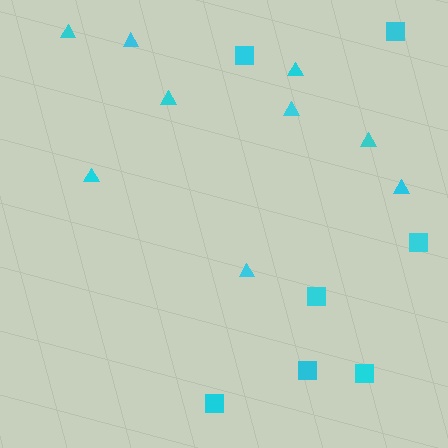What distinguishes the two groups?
There are 2 groups: one group of squares (7) and one group of triangles (9).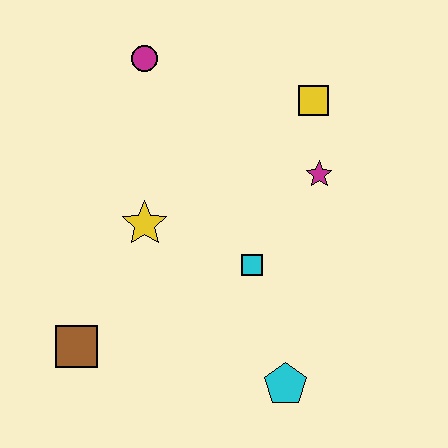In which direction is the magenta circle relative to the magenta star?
The magenta circle is to the left of the magenta star.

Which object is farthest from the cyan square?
The magenta circle is farthest from the cyan square.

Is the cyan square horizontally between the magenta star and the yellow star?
Yes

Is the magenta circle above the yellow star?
Yes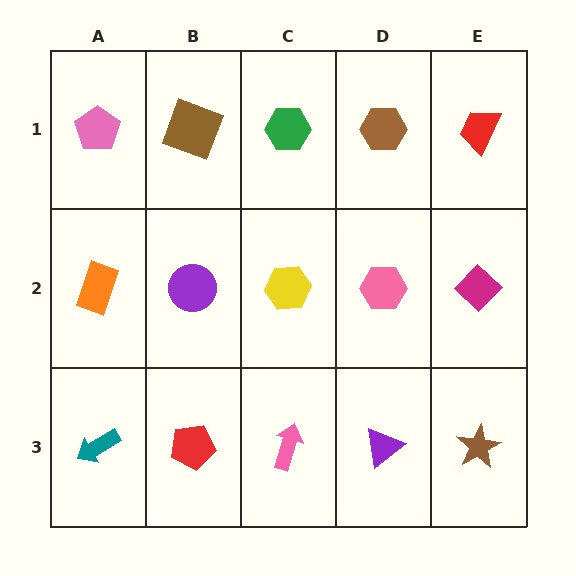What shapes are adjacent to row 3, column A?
An orange rectangle (row 2, column A), a red pentagon (row 3, column B).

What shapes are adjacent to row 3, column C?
A yellow hexagon (row 2, column C), a red pentagon (row 3, column B), a purple triangle (row 3, column D).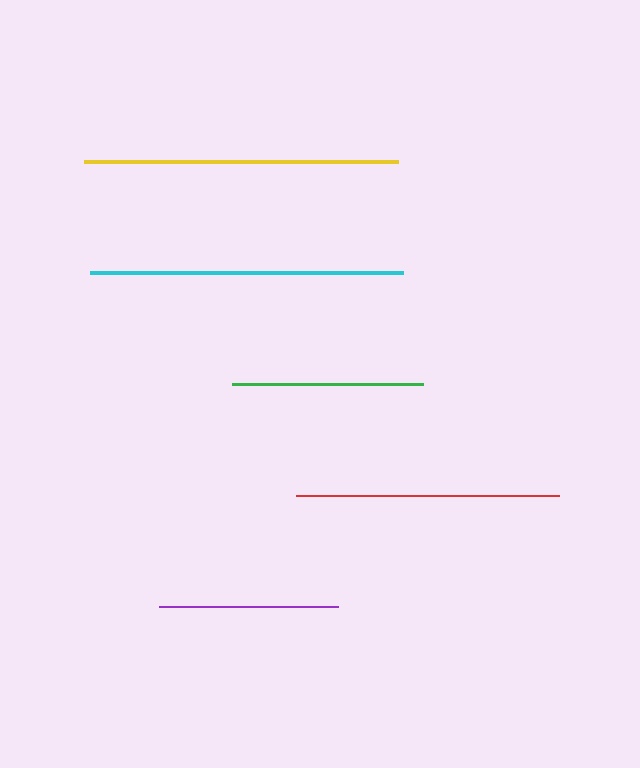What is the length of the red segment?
The red segment is approximately 263 pixels long.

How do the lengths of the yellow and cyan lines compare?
The yellow and cyan lines are approximately the same length.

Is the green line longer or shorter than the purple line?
The green line is longer than the purple line.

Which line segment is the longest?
The yellow line is the longest at approximately 313 pixels.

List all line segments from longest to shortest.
From longest to shortest: yellow, cyan, red, green, purple.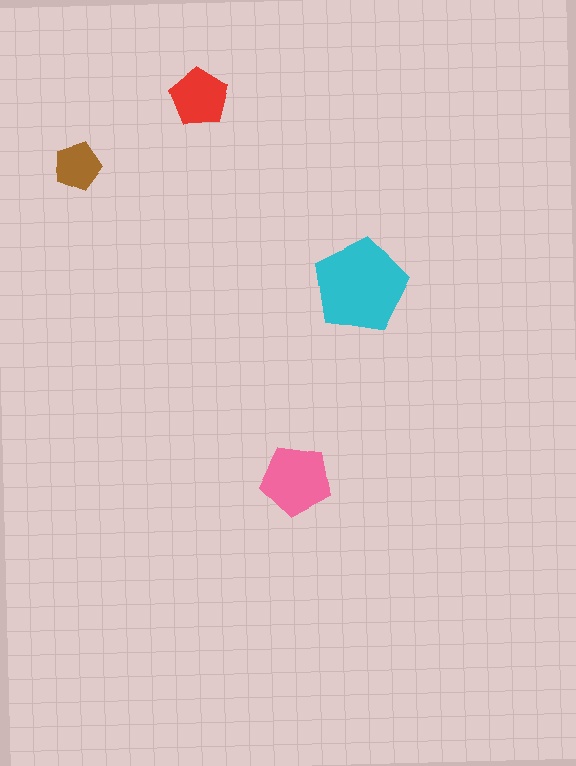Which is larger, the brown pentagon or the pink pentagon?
The pink one.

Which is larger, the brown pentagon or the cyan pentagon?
The cyan one.